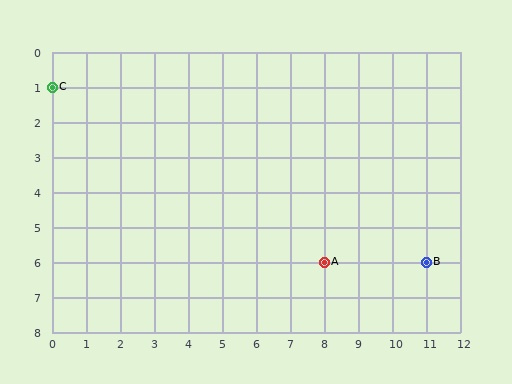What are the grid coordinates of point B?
Point B is at grid coordinates (11, 6).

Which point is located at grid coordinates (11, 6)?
Point B is at (11, 6).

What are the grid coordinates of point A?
Point A is at grid coordinates (8, 6).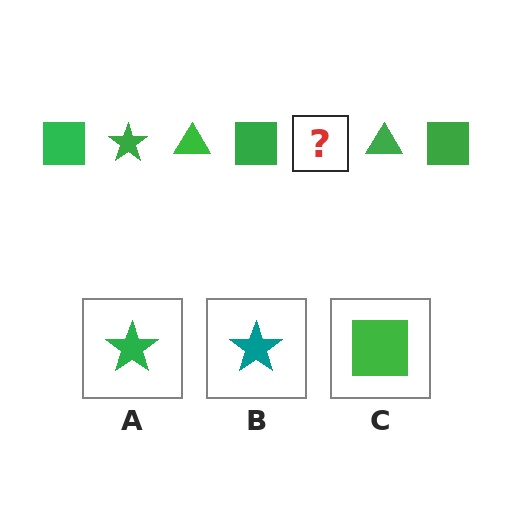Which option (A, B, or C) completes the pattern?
A.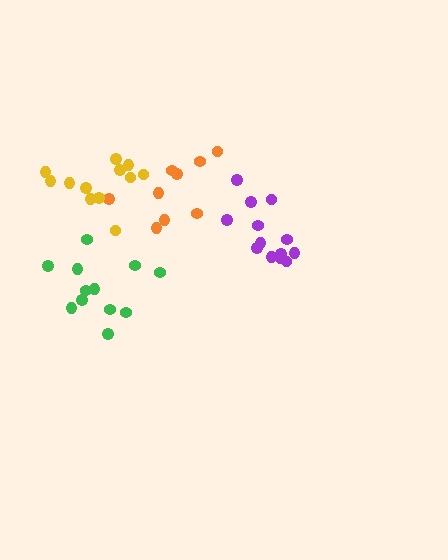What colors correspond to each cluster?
The clusters are colored: orange, green, yellow, purple.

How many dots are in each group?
Group 1: 9 dots, Group 2: 12 dots, Group 3: 12 dots, Group 4: 13 dots (46 total).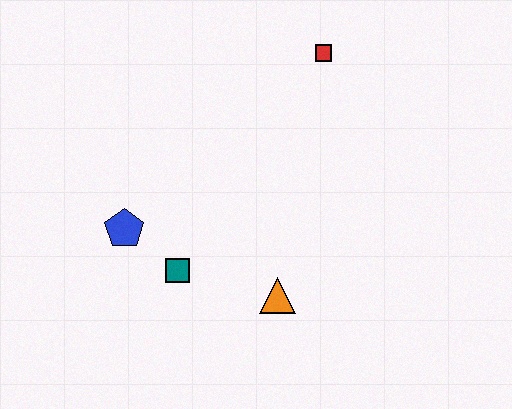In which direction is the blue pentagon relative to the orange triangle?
The blue pentagon is to the left of the orange triangle.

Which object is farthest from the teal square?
The red square is farthest from the teal square.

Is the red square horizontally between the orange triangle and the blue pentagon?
No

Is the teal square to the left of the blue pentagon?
No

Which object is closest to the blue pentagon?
The teal square is closest to the blue pentagon.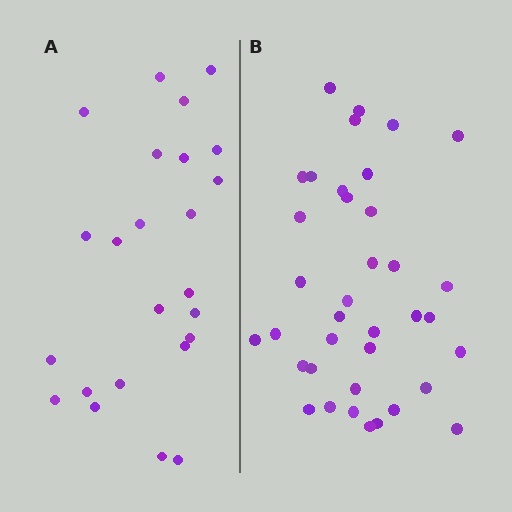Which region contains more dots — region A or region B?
Region B (the right region) has more dots.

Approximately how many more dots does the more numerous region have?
Region B has approximately 15 more dots than region A.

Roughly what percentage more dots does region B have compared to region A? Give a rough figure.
About 55% more.